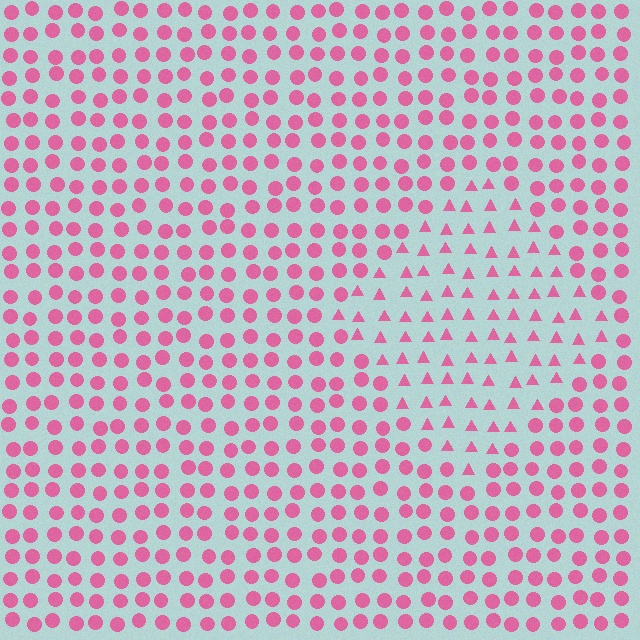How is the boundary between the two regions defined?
The boundary is defined by a change in element shape: triangles inside vs. circles outside. All elements share the same color and spacing.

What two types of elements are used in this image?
The image uses triangles inside the diamond region and circles outside it.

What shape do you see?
I see a diamond.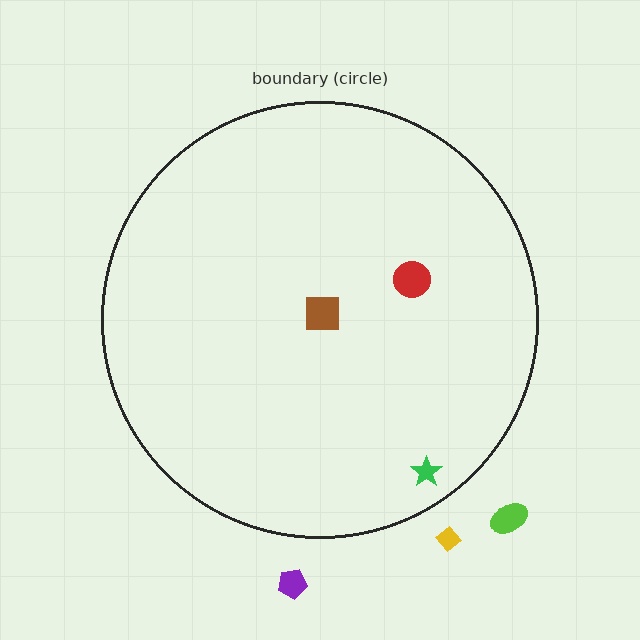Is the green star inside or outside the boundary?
Inside.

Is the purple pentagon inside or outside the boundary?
Outside.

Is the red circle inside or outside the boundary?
Inside.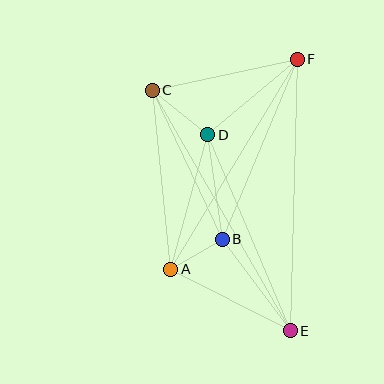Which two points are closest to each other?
Points A and B are closest to each other.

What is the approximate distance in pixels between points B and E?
The distance between B and E is approximately 114 pixels.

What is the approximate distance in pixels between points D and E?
The distance between D and E is approximately 213 pixels.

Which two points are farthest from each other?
Points C and E are farthest from each other.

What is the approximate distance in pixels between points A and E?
The distance between A and E is approximately 134 pixels.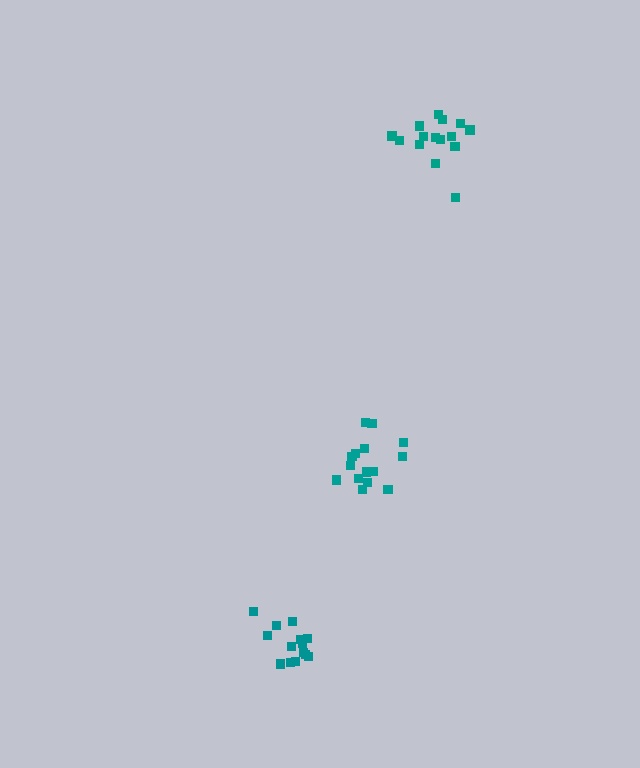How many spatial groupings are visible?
There are 3 spatial groupings.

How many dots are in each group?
Group 1: 15 dots, Group 2: 14 dots, Group 3: 15 dots (44 total).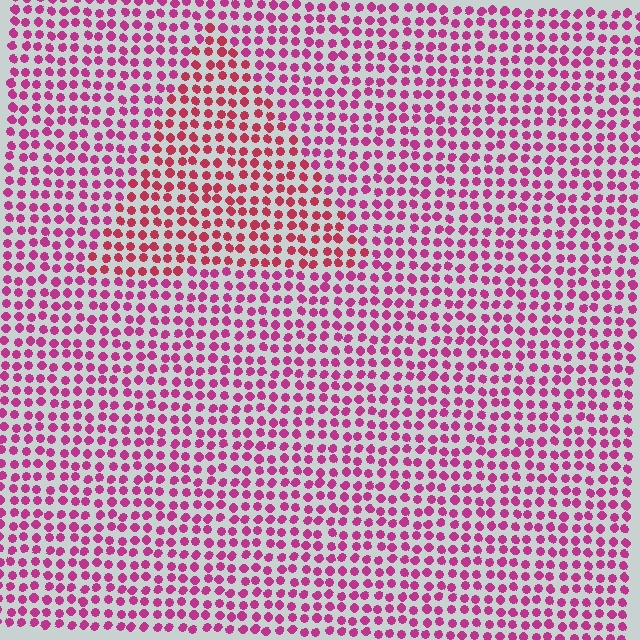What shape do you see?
I see a triangle.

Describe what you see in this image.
The image is filled with small magenta elements in a uniform arrangement. A triangle-shaped region is visible where the elements are tinted to a slightly different hue, forming a subtle color boundary.